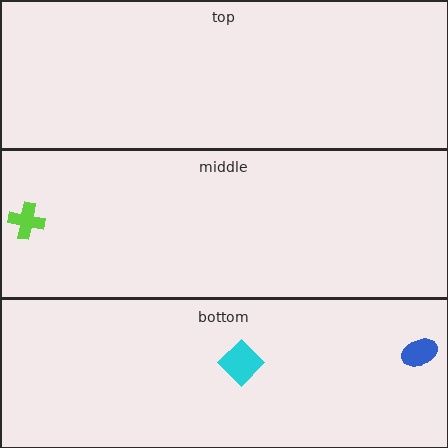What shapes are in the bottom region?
The blue ellipse, the cyan diamond.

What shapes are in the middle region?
The lime cross.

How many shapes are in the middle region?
1.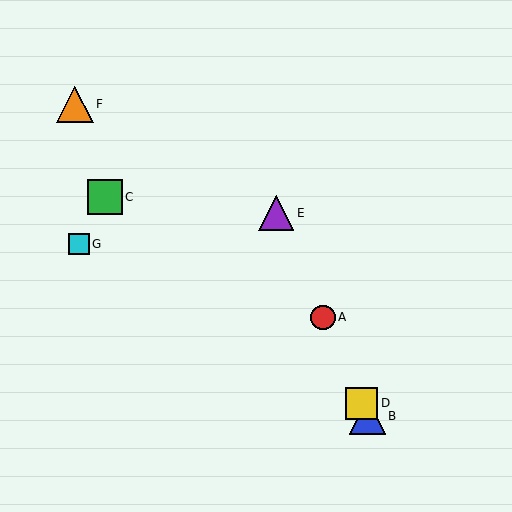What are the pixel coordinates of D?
Object D is at (362, 403).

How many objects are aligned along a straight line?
4 objects (A, B, D, E) are aligned along a straight line.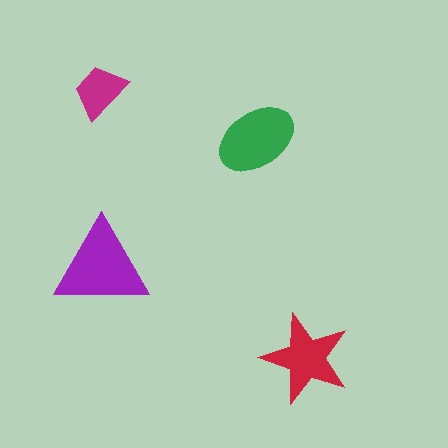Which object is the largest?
The purple triangle.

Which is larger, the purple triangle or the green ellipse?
The purple triangle.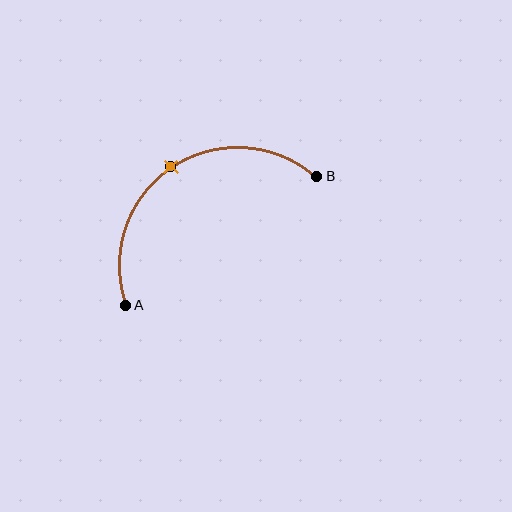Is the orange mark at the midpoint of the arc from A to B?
Yes. The orange mark lies on the arc at equal arc-length from both A and B — it is the arc midpoint.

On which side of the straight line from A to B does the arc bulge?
The arc bulges above and to the left of the straight line connecting A and B.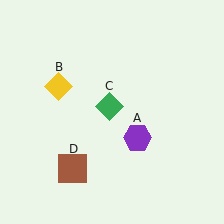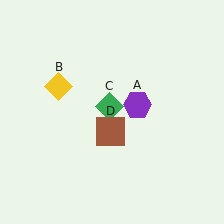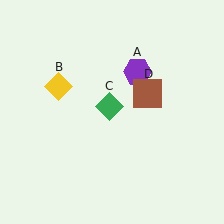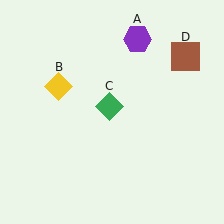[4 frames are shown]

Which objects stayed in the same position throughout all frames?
Yellow diamond (object B) and green diamond (object C) remained stationary.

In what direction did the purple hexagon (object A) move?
The purple hexagon (object A) moved up.